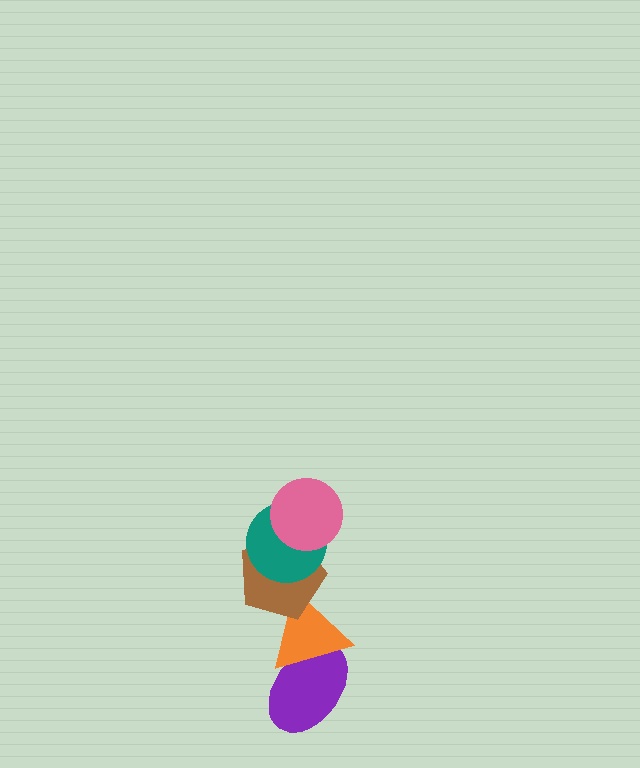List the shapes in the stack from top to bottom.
From top to bottom: the pink circle, the teal circle, the brown pentagon, the orange triangle, the purple ellipse.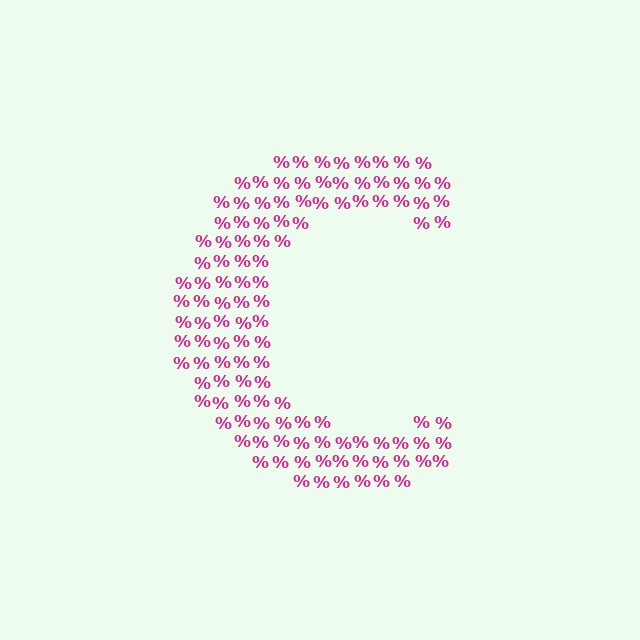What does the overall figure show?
The overall figure shows the letter C.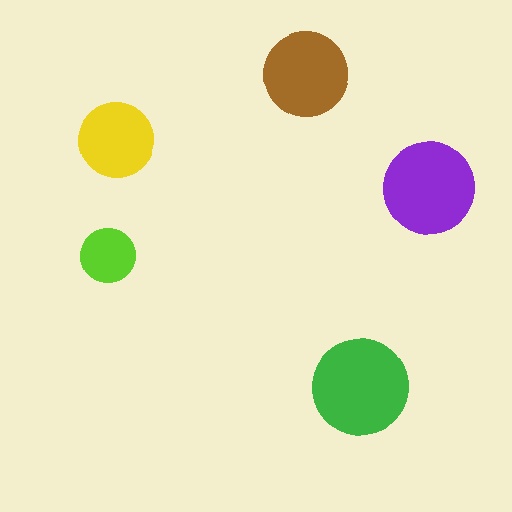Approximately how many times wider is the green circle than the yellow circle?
About 1.5 times wider.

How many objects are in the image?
There are 5 objects in the image.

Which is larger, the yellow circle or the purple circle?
The purple one.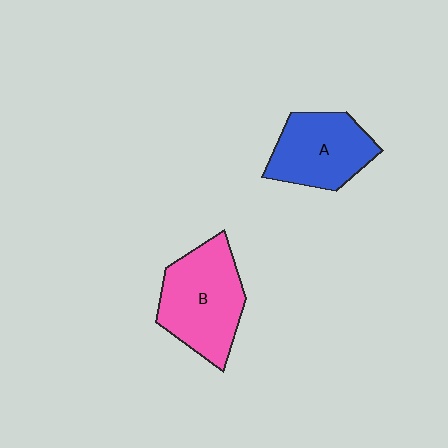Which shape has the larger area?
Shape B (pink).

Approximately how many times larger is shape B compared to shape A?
Approximately 1.2 times.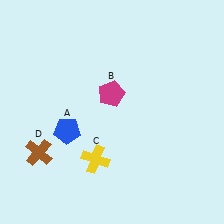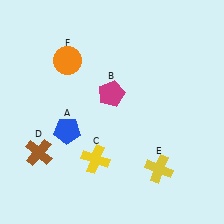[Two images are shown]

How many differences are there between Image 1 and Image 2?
There are 2 differences between the two images.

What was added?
A yellow cross (E), an orange circle (F) were added in Image 2.